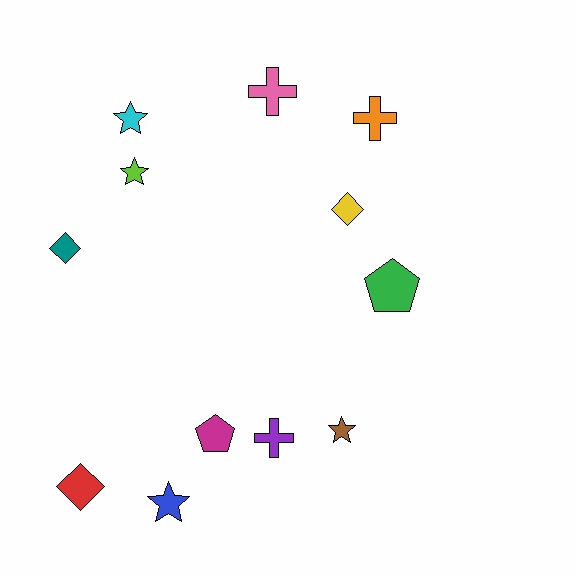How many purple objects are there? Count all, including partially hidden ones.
There is 1 purple object.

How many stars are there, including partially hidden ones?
There are 4 stars.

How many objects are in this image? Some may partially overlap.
There are 12 objects.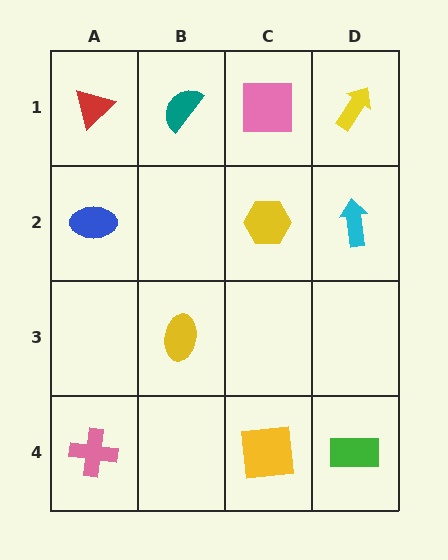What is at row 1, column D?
A yellow arrow.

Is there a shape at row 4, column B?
No, that cell is empty.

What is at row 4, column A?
A pink cross.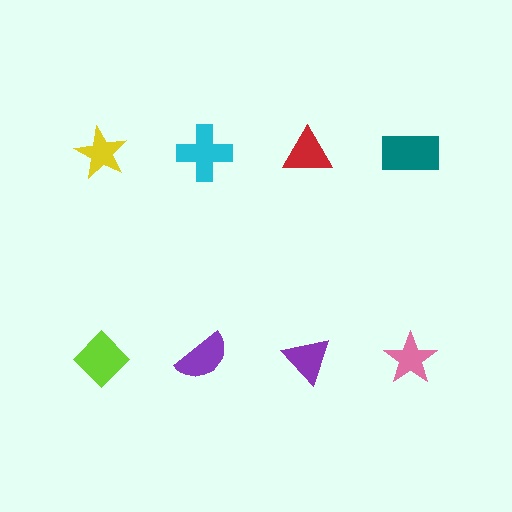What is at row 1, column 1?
A yellow star.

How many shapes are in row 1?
4 shapes.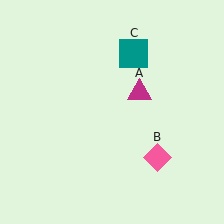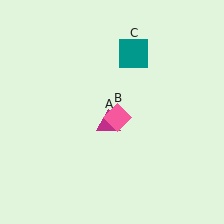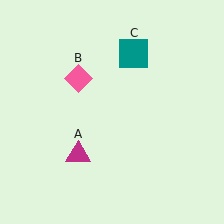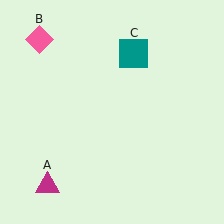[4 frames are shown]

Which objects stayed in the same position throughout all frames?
Teal square (object C) remained stationary.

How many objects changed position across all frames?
2 objects changed position: magenta triangle (object A), pink diamond (object B).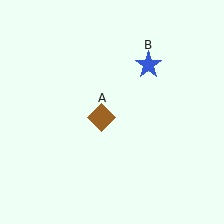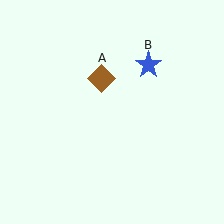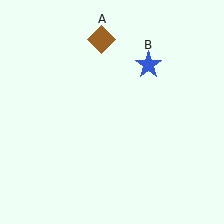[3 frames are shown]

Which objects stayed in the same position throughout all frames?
Blue star (object B) remained stationary.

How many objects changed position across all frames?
1 object changed position: brown diamond (object A).